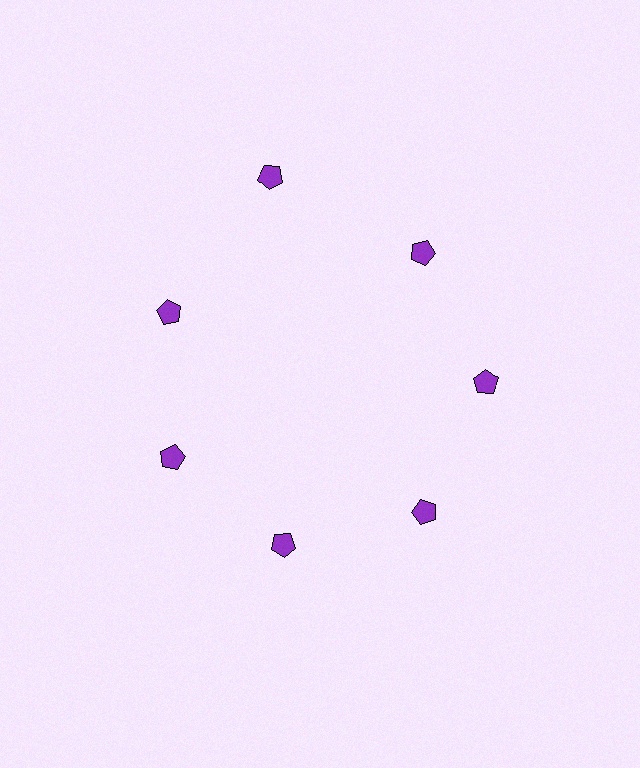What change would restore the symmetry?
The symmetry would be restored by moving it inward, back onto the ring so that all 7 pentagons sit at equal angles and equal distance from the center.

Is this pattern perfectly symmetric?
No. The 7 purple pentagons are arranged in a ring, but one element near the 12 o'clock position is pushed outward from the center, breaking the 7-fold rotational symmetry.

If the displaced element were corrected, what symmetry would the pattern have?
It would have 7-fold rotational symmetry — the pattern would map onto itself every 51 degrees.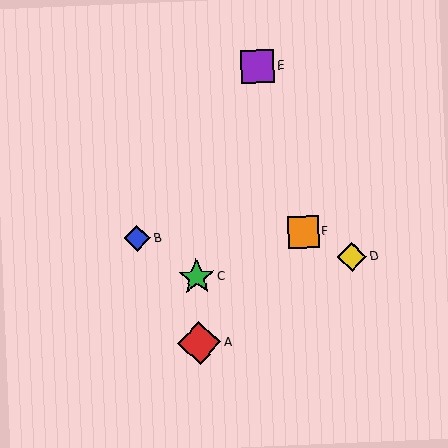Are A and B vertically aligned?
No, A is at x≈199 and B is at x≈137.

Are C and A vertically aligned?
Yes, both are at x≈197.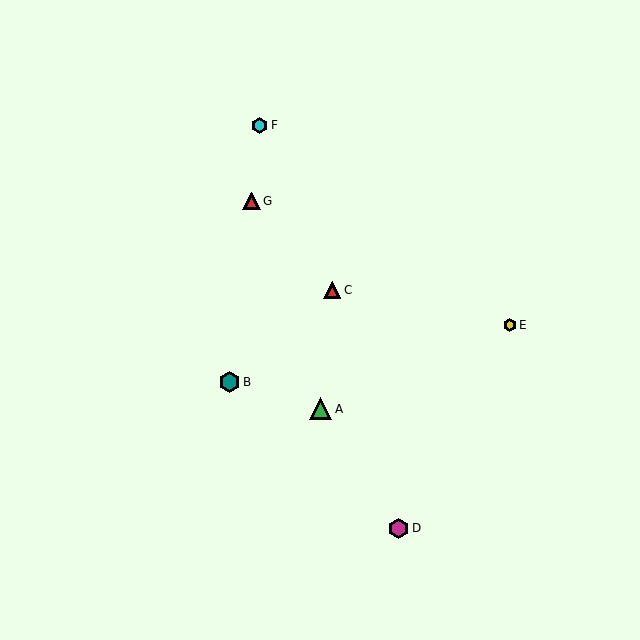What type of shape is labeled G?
Shape G is a red triangle.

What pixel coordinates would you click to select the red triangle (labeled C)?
Click at (332, 290) to select the red triangle C.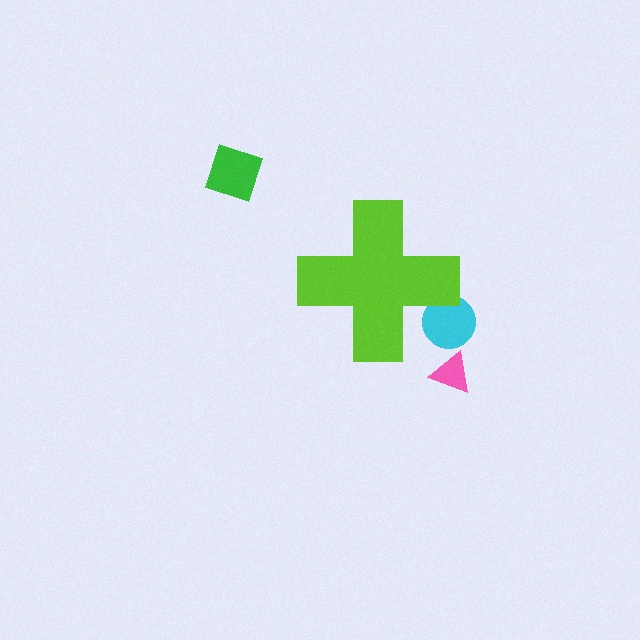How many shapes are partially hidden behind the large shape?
1 shape is partially hidden.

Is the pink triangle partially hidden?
No, the pink triangle is fully visible.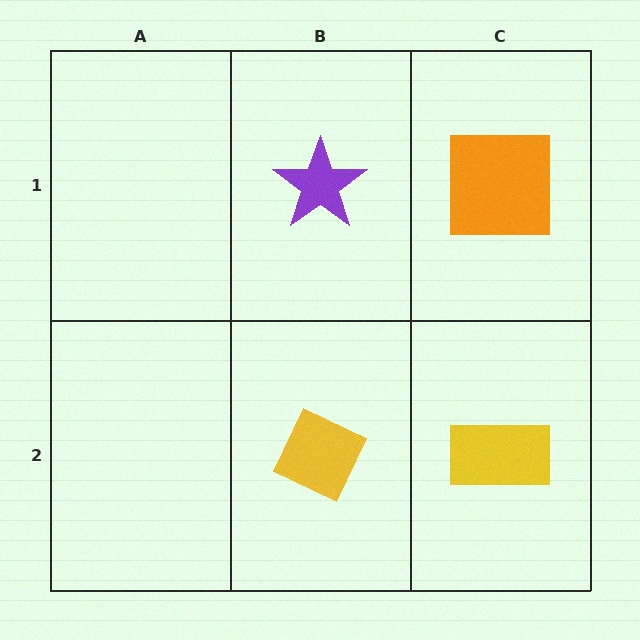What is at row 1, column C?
An orange square.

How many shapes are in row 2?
2 shapes.